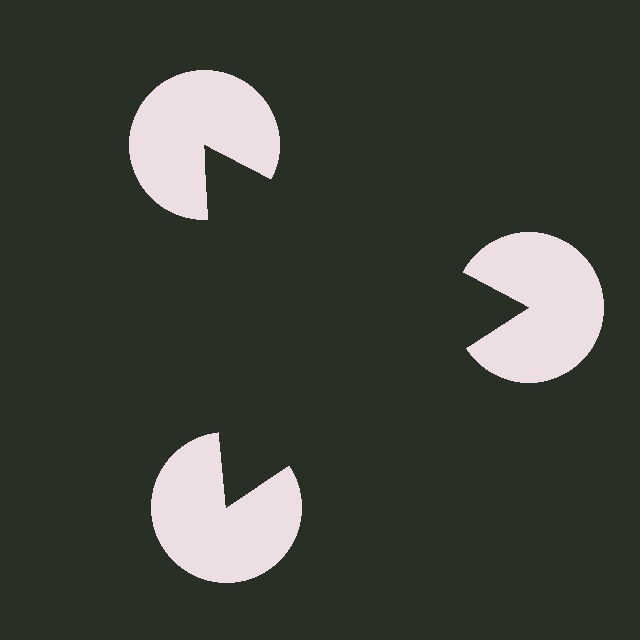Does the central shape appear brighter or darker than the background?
It typically appears slightly darker than the background, even though no actual brightness change is drawn.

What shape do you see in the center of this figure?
An illusory triangle — its edges are inferred from the aligned wedge cuts in the pac-man discs, not physically drawn.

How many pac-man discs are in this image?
There are 3 — one at each vertex of the illusory triangle.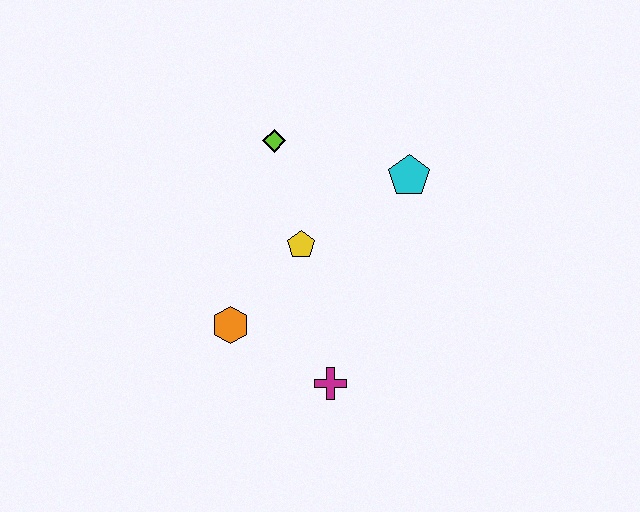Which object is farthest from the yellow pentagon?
The magenta cross is farthest from the yellow pentagon.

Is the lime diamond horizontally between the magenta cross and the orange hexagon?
Yes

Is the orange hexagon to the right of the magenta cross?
No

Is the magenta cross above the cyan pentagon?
No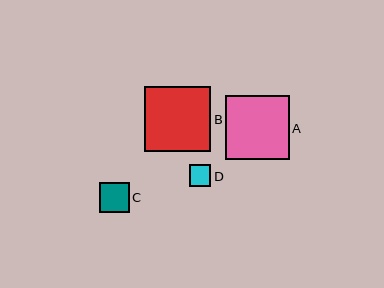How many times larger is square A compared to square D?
Square A is approximately 2.9 times the size of square D.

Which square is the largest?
Square B is the largest with a size of approximately 66 pixels.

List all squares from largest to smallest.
From largest to smallest: B, A, C, D.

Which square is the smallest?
Square D is the smallest with a size of approximately 22 pixels.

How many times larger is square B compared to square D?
Square B is approximately 3.0 times the size of square D.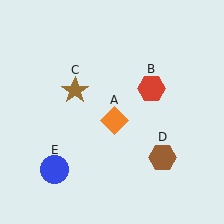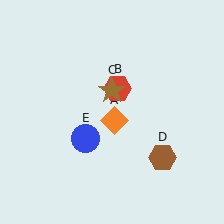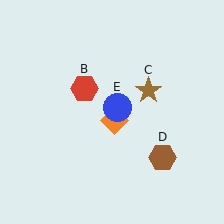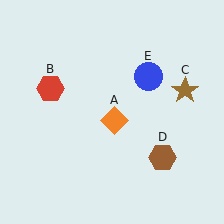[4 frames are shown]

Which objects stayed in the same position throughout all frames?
Orange diamond (object A) and brown hexagon (object D) remained stationary.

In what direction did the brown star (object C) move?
The brown star (object C) moved right.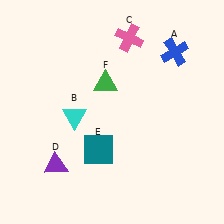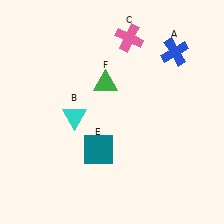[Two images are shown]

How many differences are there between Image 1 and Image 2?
There is 1 difference between the two images.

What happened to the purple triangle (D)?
The purple triangle (D) was removed in Image 2. It was in the bottom-left area of Image 1.